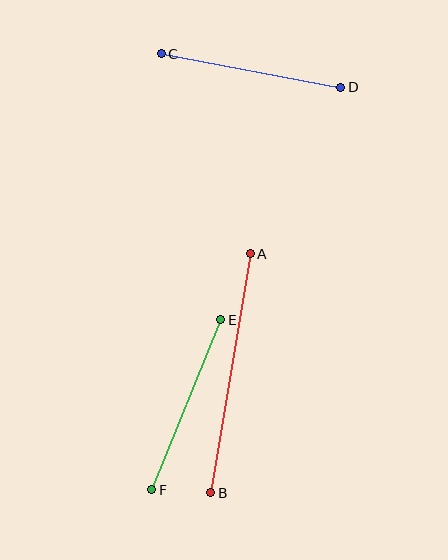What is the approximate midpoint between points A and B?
The midpoint is at approximately (230, 373) pixels.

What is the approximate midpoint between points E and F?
The midpoint is at approximately (186, 405) pixels.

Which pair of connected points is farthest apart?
Points A and B are farthest apart.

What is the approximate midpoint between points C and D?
The midpoint is at approximately (251, 70) pixels.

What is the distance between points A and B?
The distance is approximately 243 pixels.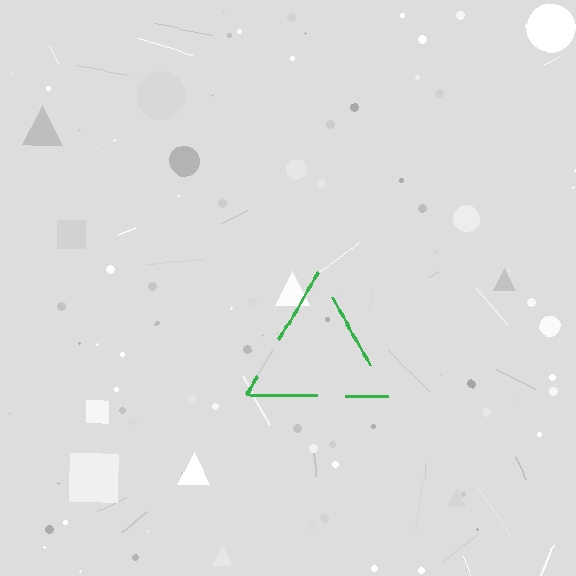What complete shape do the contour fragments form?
The contour fragments form a triangle.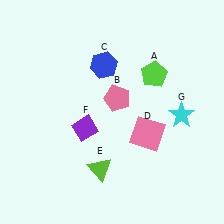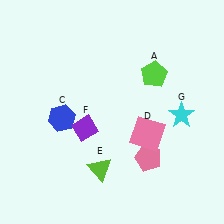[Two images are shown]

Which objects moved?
The objects that moved are: the pink pentagon (B), the blue hexagon (C).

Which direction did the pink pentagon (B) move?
The pink pentagon (B) moved down.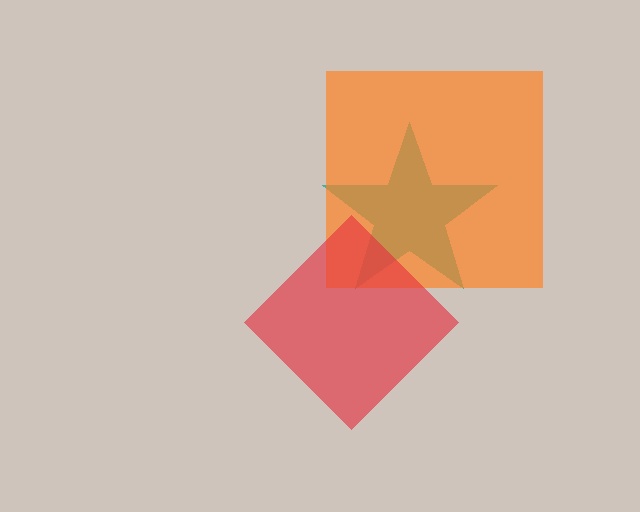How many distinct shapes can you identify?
There are 3 distinct shapes: a teal star, an orange square, a red diamond.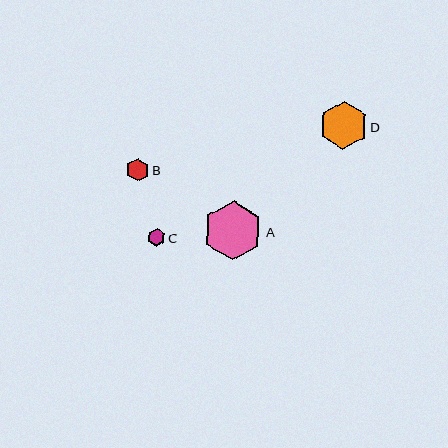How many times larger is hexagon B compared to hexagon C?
Hexagon B is approximately 1.2 times the size of hexagon C.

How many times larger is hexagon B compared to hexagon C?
Hexagon B is approximately 1.2 times the size of hexagon C.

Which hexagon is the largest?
Hexagon A is the largest with a size of approximately 59 pixels.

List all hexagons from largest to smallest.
From largest to smallest: A, D, B, C.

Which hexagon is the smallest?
Hexagon C is the smallest with a size of approximately 18 pixels.